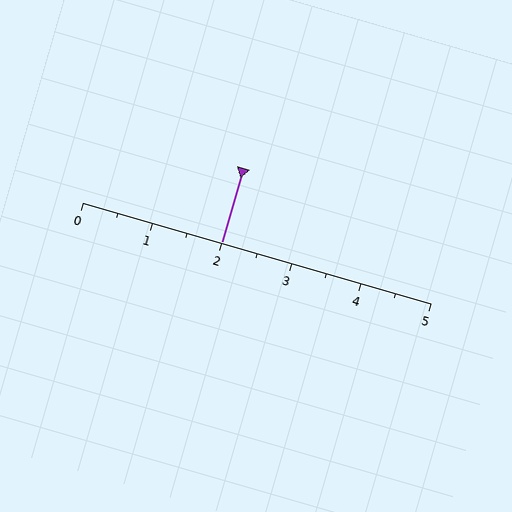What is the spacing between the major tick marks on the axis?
The major ticks are spaced 1 apart.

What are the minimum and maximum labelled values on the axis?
The axis runs from 0 to 5.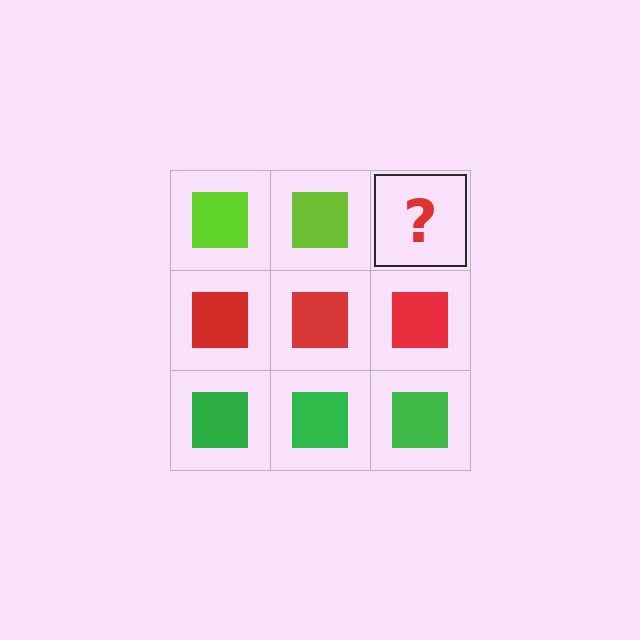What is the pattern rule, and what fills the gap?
The rule is that each row has a consistent color. The gap should be filled with a lime square.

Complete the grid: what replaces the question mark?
The question mark should be replaced with a lime square.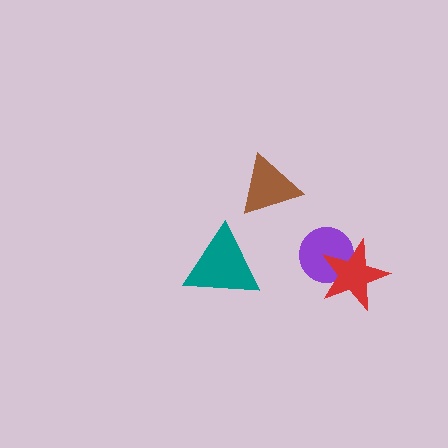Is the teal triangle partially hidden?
No, no other shape covers it.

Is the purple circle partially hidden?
Yes, it is partially covered by another shape.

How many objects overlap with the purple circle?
1 object overlaps with the purple circle.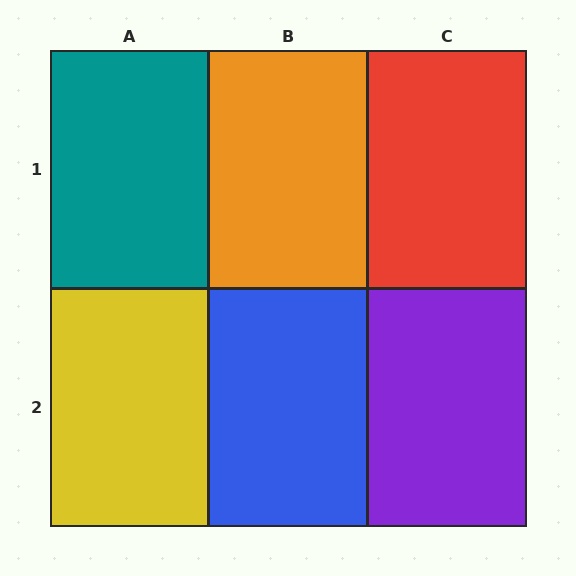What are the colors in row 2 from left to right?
Yellow, blue, purple.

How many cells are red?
1 cell is red.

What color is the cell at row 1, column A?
Teal.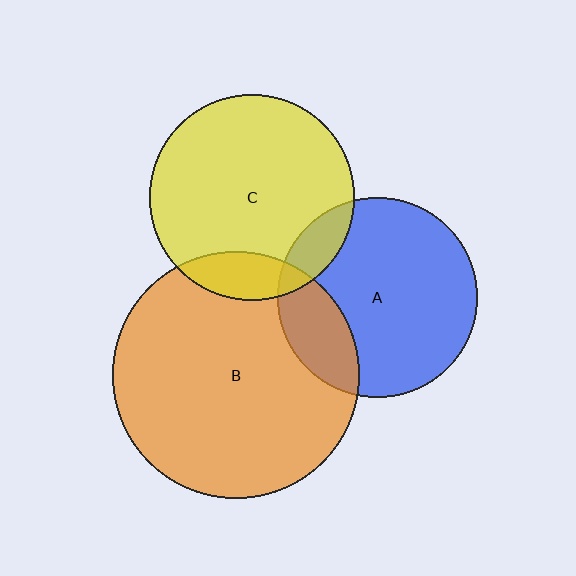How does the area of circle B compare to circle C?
Approximately 1.4 times.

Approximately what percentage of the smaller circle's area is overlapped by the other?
Approximately 15%.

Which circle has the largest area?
Circle B (orange).